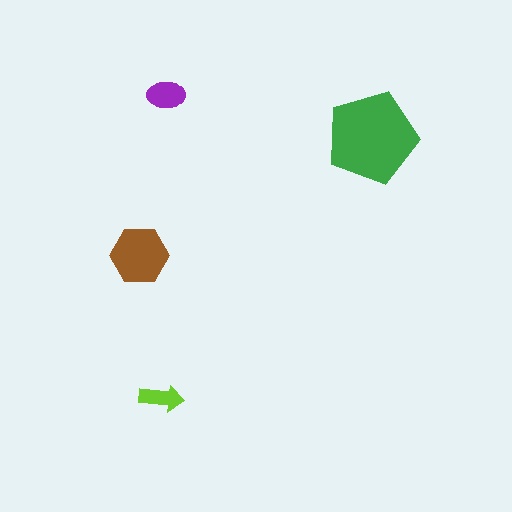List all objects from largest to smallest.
The green pentagon, the brown hexagon, the purple ellipse, the lime arrow.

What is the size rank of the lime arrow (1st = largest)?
4th.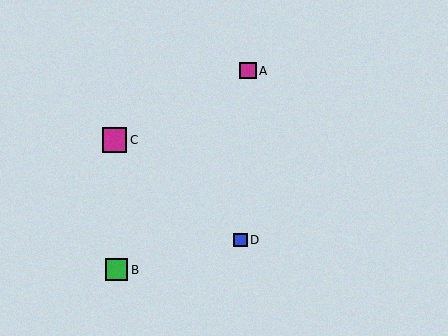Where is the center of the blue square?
The center of the blue square is at (240, 240).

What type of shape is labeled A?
Shape A is a magenta square.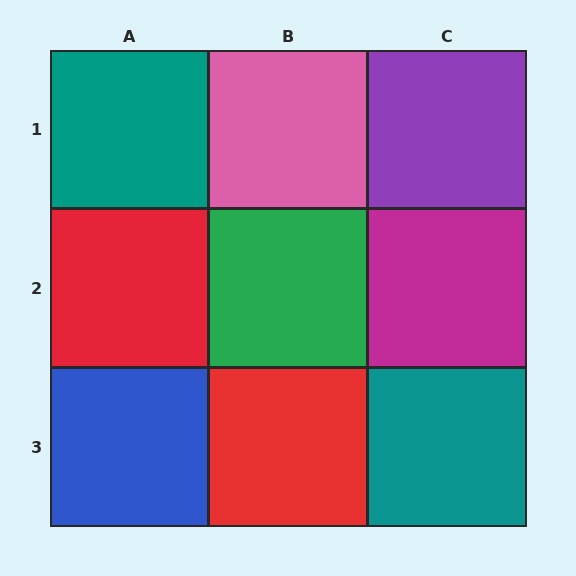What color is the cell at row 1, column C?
Purple.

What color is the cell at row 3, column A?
Blue.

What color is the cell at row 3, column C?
Teal.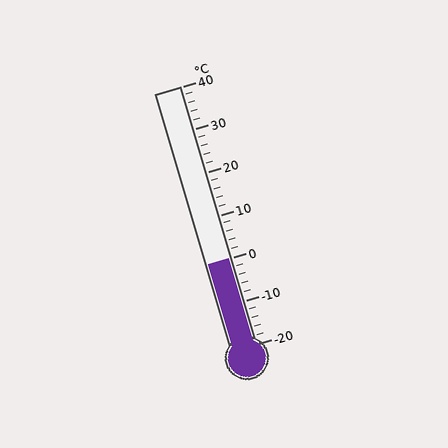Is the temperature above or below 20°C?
The temperature is below 20°C.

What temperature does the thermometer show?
The thermometer shows approximately 0°C.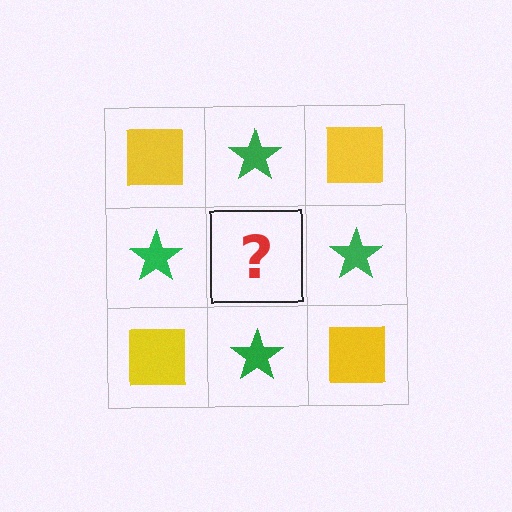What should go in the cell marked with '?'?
The missing cell should contain a yellow square.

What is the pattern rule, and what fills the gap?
The rule is that it alternates yellow square and green star in a checkerboard pattern. The gap should be filled with a yellow square.